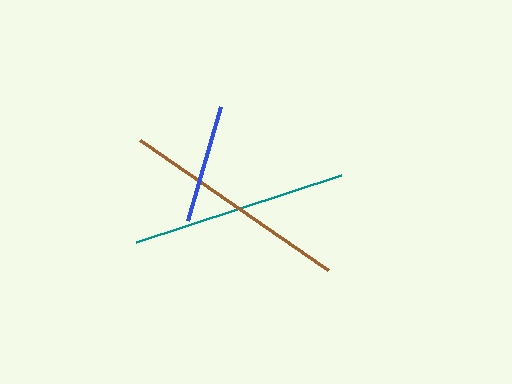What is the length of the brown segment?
The brown segment is approximately 229 pixels long.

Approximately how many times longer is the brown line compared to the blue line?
The brown line is approximately 1.9 times the length of the blue line.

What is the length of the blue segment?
The blue segment is approximately 119 pixels long.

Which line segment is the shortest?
The blue line is the shortest at approximately 119 pixels.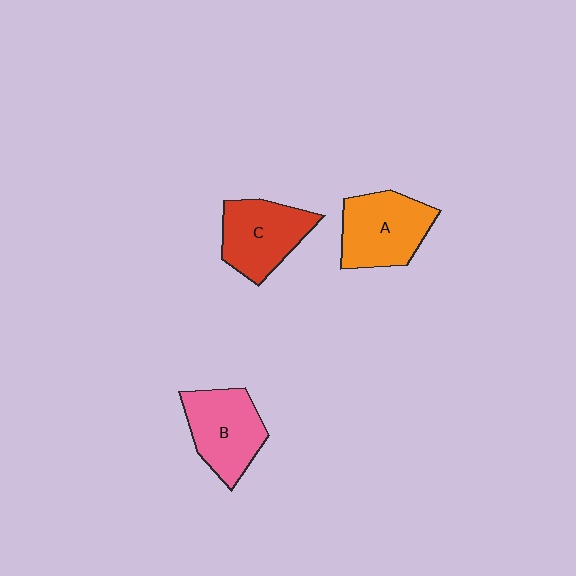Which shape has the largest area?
Shape A (orange).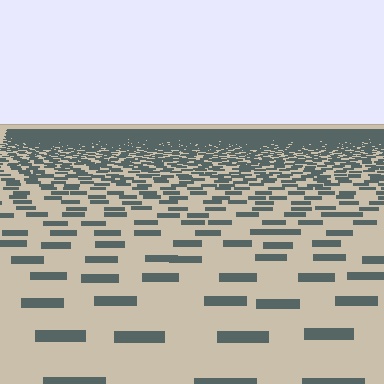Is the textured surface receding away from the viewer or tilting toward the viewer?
The surface is receding away from the viewer. Texture elements get smaller and denser toward the top.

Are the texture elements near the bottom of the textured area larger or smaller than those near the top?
Larger. Near the bottom, elements are closer to the viewer and appear at a bigger on-screen size.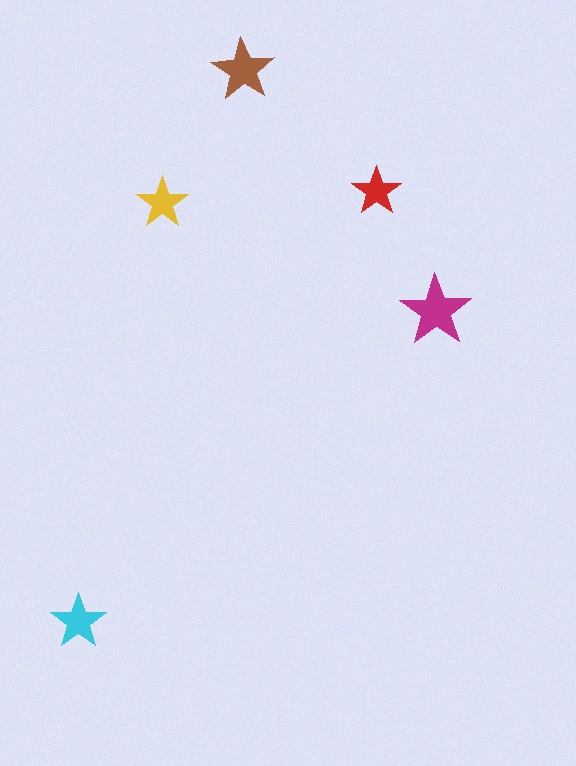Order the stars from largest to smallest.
the magenta one, the brown one, the cyan one, the yellow one, the red one.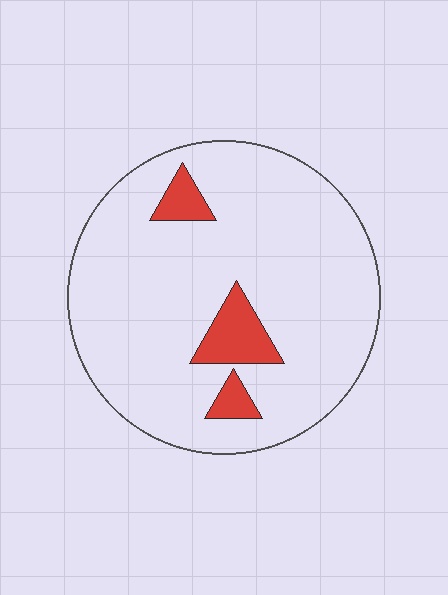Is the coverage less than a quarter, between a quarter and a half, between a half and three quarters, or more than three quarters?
Less than a quarter.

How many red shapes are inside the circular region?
3.